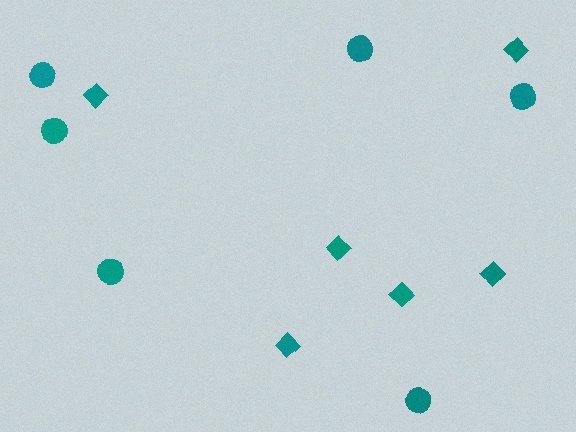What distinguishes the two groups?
There are 2 groups: one group of diamonds (6) and one group of circles (6).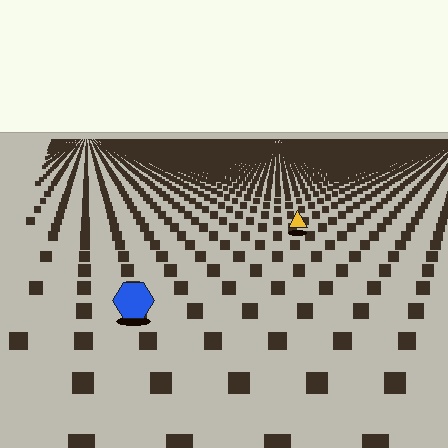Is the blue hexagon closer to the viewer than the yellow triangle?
Yes. The blue hexagon is closer — you can tell from the texture gradient: the ground texture is coarser near it.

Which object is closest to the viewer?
The blue hexagon is closest. The texture marks near it are larger and more spread out.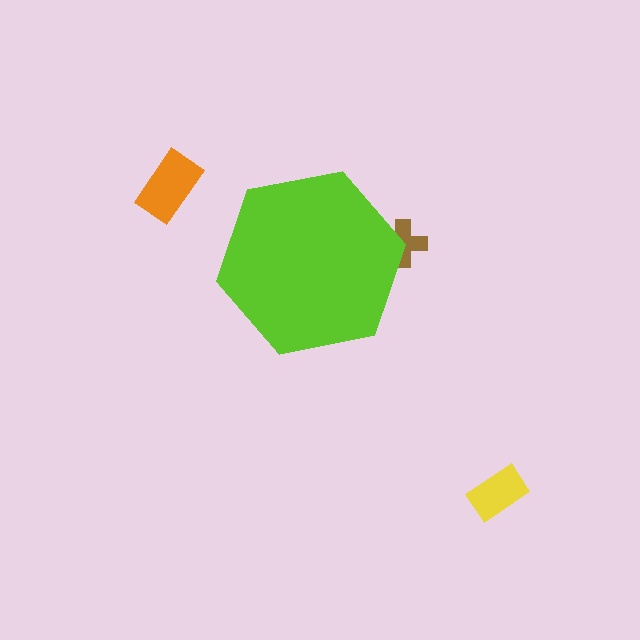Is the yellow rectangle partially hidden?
No, the yellow rectangle is fully visible.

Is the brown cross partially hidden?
Yes, the brown cross is partially hidden behind the lime hexagon.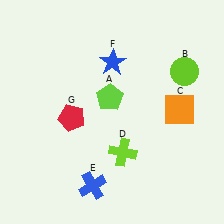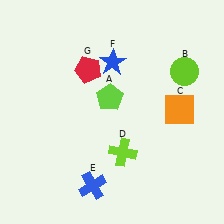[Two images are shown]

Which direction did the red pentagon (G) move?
The red pentagon (G) moved up.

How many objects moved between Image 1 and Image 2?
1 object moved between the two images.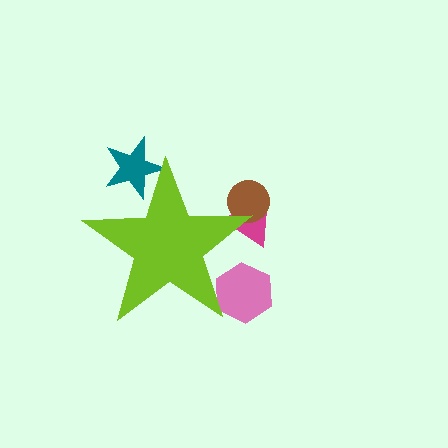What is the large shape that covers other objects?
A lime star.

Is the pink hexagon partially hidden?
Yes, the pink hexagon is partially hidden behind the lime star.